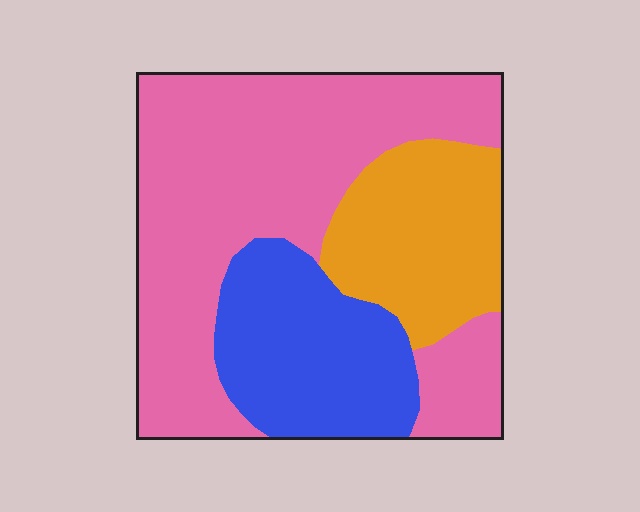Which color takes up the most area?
Pink, at roughly 55%.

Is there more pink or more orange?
Pink.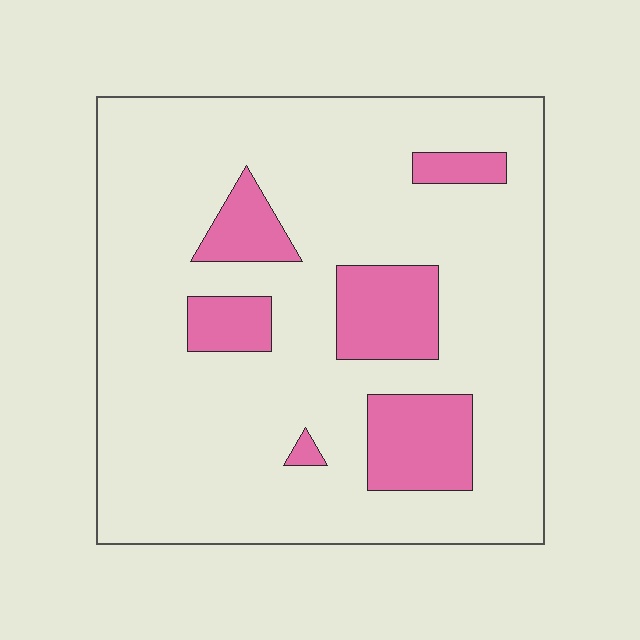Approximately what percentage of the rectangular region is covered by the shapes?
Approximately 15%.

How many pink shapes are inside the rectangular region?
6.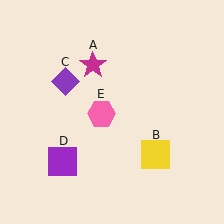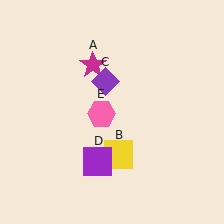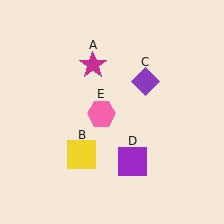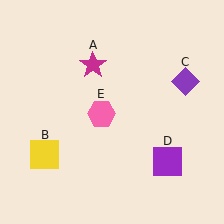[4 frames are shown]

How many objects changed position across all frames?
3 objects changed position: yellow square (object B), purple diamond (object C), purple square (object D).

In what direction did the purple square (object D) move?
The purple square (object D) moved right.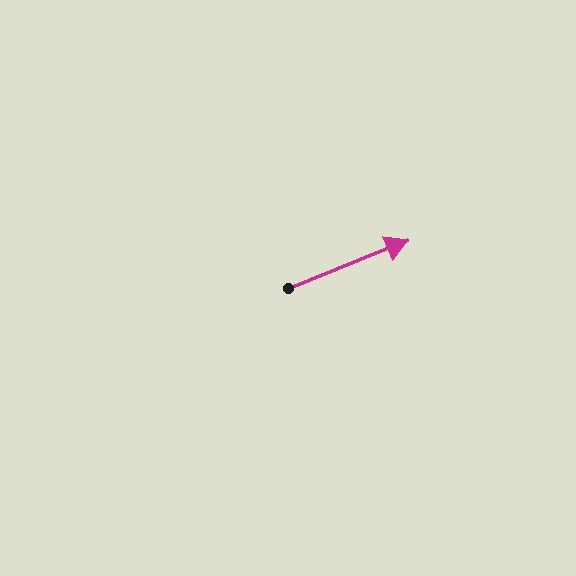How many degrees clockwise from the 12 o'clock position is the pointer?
Approximately 68 degrees.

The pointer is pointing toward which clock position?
Roughly 2 o'clock.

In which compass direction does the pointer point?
East.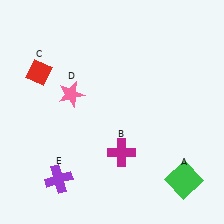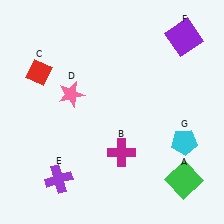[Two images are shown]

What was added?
A purple square (F), a cyan pentagon (G) were added in Image 2.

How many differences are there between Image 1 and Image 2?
There are 2 differences between the two images.